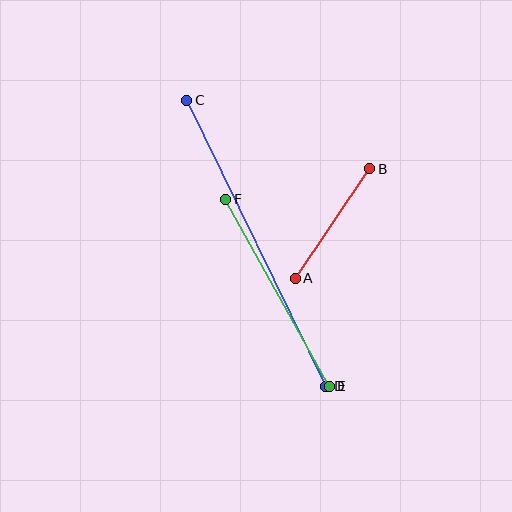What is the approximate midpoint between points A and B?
The midpoint is at approximately (333, 224) pixels.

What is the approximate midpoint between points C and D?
The midpoint is at approximately (256, 243) pixels.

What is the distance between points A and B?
The distance is approximately 132 pixels.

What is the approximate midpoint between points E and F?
The midpoint is at approximately (278, 293) pixels.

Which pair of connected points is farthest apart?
Points C and D are farthest apart.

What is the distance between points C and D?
The distance is approximately 318 pixels.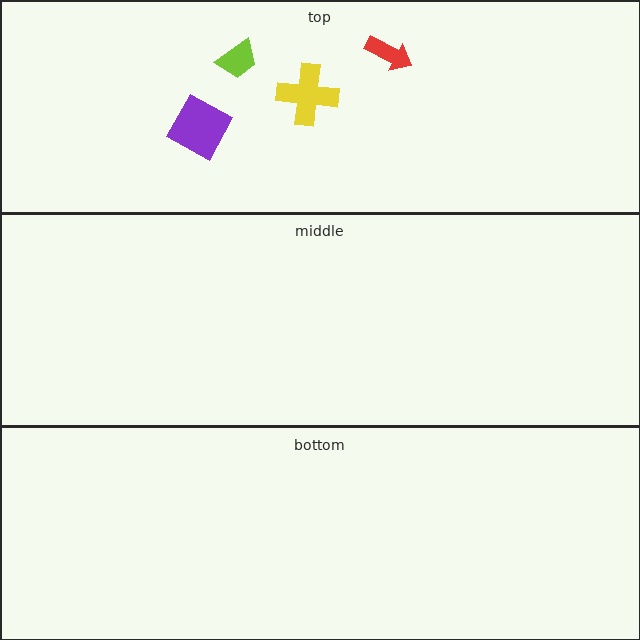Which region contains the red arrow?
The top region.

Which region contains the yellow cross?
The top region.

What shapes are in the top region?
The purple diamond, the yellow cross, the lime trapezoid, the red arrow.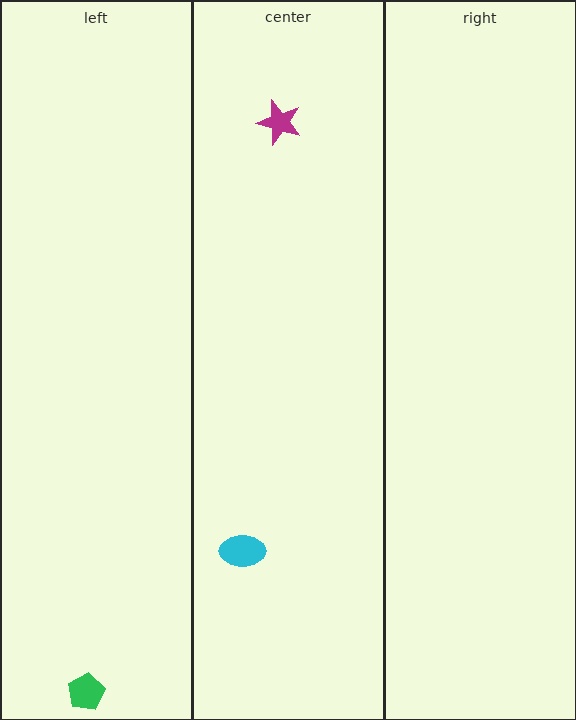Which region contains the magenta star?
The center region.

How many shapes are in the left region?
1.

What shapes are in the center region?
The magenta star, the cyan ellipse.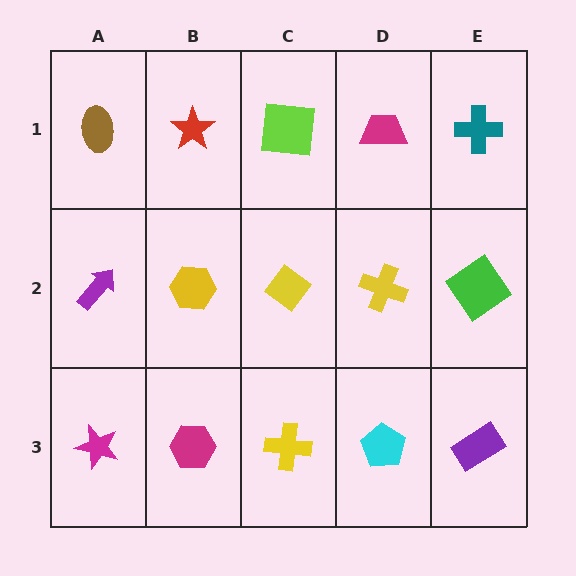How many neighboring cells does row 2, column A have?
3.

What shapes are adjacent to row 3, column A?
A purple arrow (row 2, column A), a magenta hexagon (row 3, column B).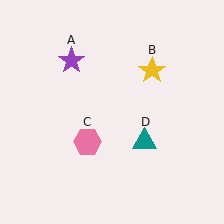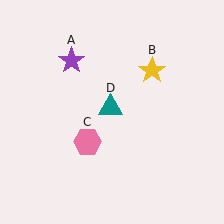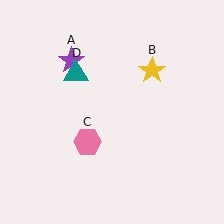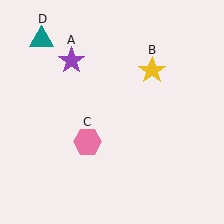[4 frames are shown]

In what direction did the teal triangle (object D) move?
The teal triangle (object D) moved up and to the left.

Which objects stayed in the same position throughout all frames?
Purple star (object A) and yellow star (object B) and pink hexagon (object C) remained stationary.